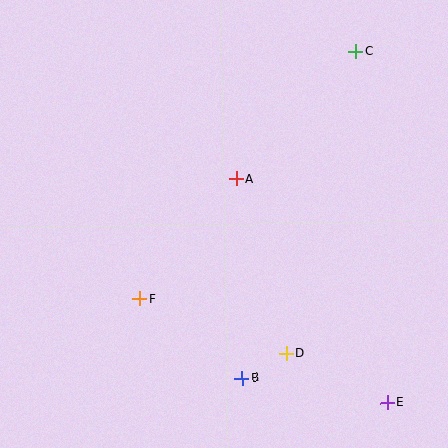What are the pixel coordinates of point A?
Point A is at (237, 179).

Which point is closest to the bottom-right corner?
Point E is closest to the bottom-right corner.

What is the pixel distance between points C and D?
The distance between C and D is 310 pixels.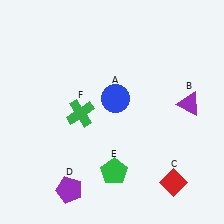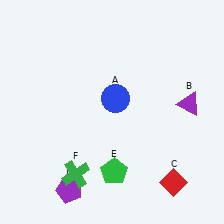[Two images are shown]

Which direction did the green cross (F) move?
The green cross (F) moved down.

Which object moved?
The green cross (F) moved down.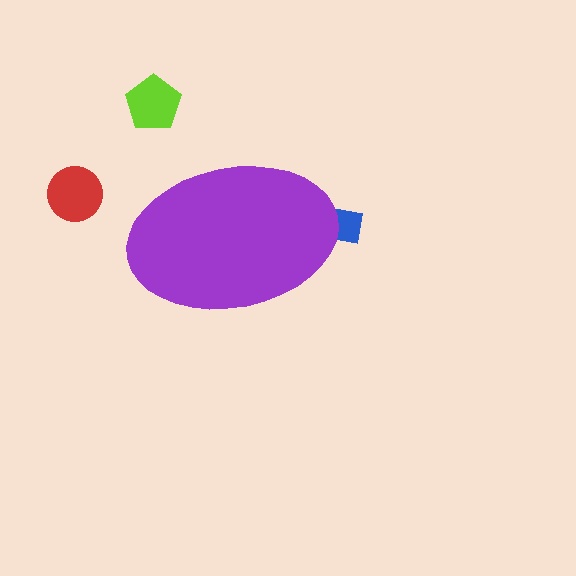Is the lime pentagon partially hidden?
No, the lime pentagon is fully visible.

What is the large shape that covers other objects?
A purple ellipse.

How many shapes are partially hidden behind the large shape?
1 shape is partially hidden.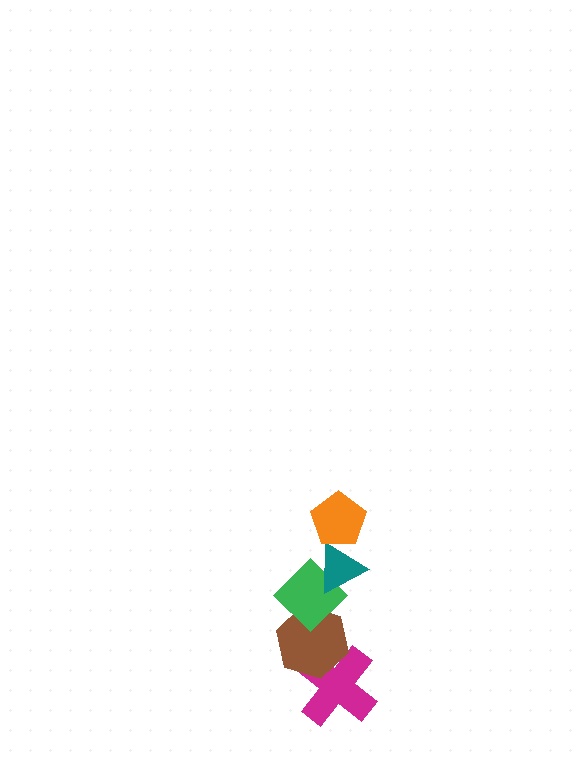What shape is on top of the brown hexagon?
The green diamond is on top of the brown hexagon.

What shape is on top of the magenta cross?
The brown hexagon is on top of the magenta cross.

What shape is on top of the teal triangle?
The orange pentagon is on top of the teal triangle.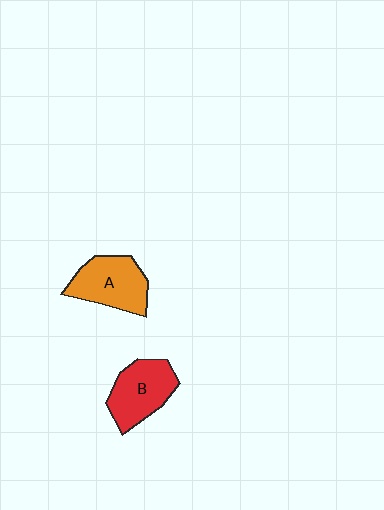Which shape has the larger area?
Shape A (orange).